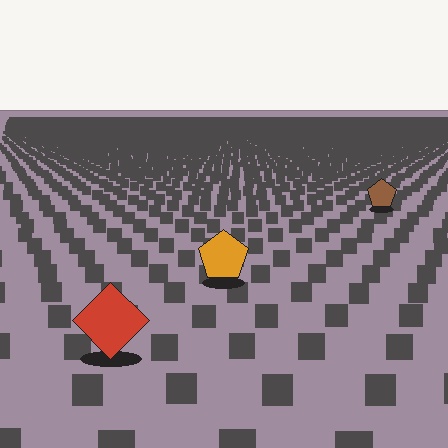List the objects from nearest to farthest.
From nearest to farthest: the red diamond, the orange pentagon, the brown pentagon.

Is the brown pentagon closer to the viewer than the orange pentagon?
No. The orange pentagon is closer — you can tell from the texture gradient: the ground texture is coarser near it.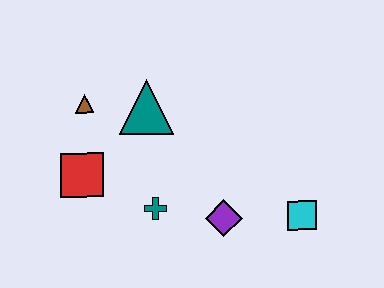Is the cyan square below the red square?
Yes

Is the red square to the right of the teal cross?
No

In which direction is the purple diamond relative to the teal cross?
The purple diamond is to the right of the teal cross.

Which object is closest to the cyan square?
The purple diamond is closest to the cyan square.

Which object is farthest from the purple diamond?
The brown triangle is farthest from the purple diamond.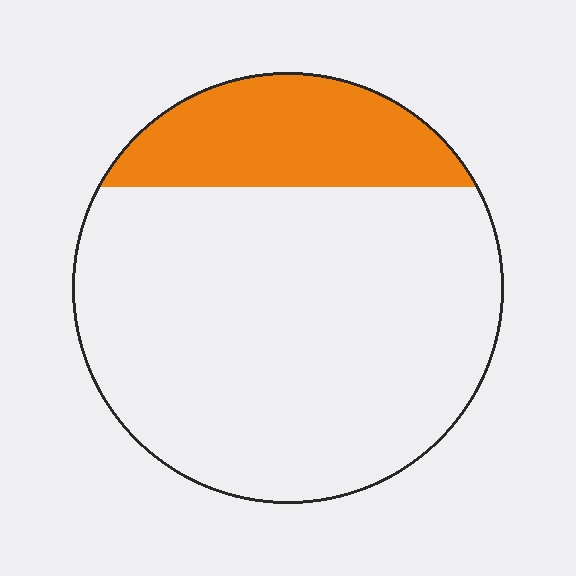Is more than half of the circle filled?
No.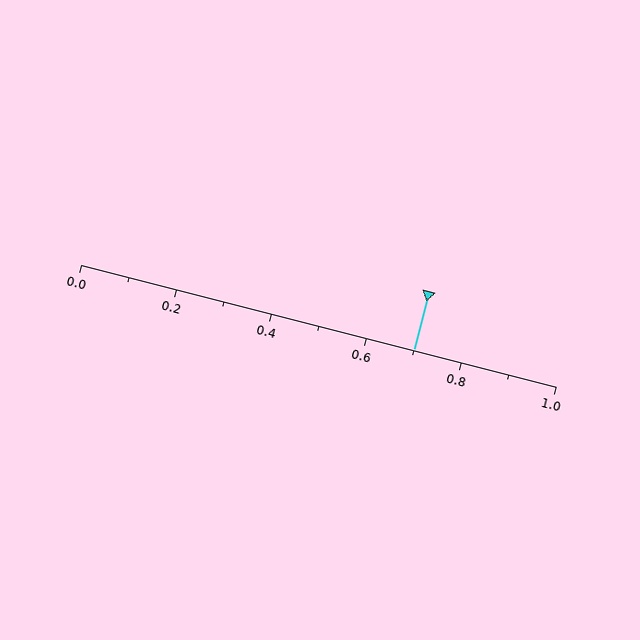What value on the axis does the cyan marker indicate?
The marker indicates approximately 0.7.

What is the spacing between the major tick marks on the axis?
The major ticks are spaced 0.2 apart.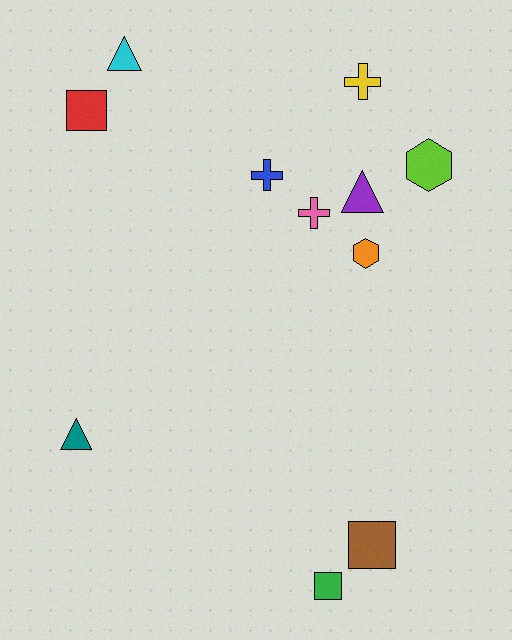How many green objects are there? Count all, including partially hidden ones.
There is 1 green object.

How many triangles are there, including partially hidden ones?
There are 3 triangles.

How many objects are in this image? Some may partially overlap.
There are 11 objects.